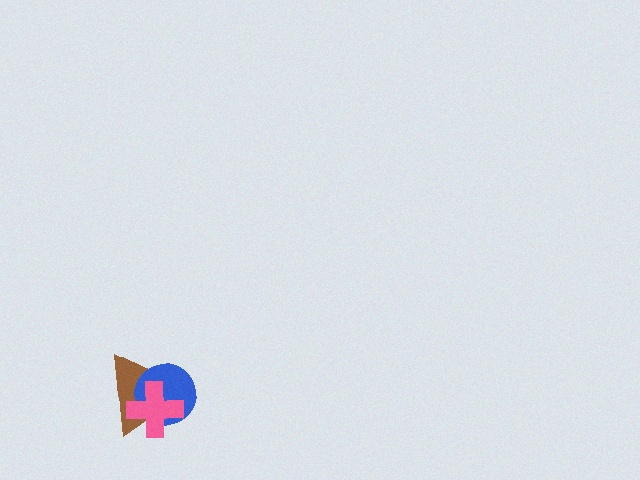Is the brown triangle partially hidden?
Yes, it is partially covered by another shape.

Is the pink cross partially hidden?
No, no other shape covers it.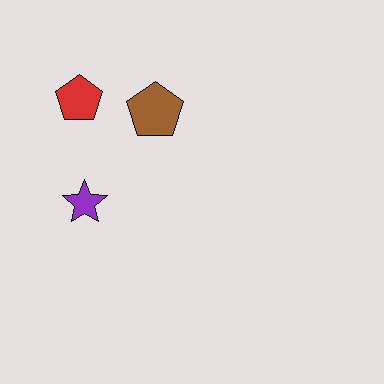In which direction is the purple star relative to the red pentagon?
The purple star is below the red pentagon.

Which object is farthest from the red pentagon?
The purple star is farthest from the red pentagon.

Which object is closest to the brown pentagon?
The red pentagon is closest to the brown pentagon.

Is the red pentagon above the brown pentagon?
Yes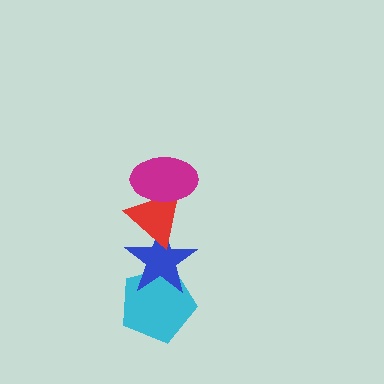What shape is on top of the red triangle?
The magenta ellipse is on top of the red triangle.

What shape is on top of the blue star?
The red triangle is on top of the blue star.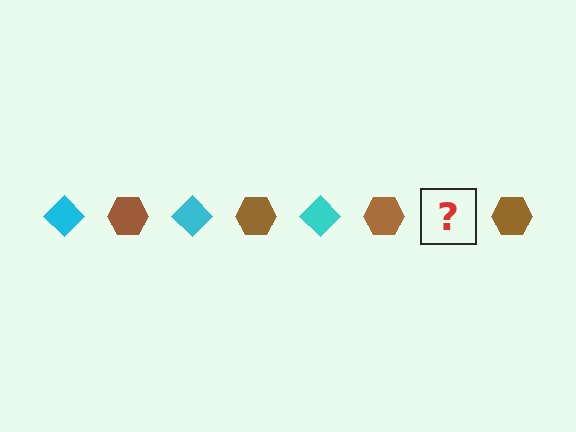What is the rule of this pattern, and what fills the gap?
The rule is that the pattern alternates between cyan diamond and brown hexagon. The gap should be filled with a cyan diamond.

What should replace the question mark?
The question mark should be replaced with a cyan diamond.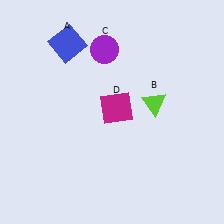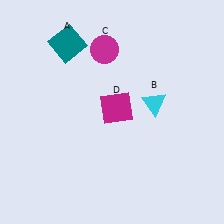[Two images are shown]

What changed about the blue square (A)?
In Image 1, A is blue. In Image 2, it changed to teal.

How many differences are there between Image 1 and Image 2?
There are 3 differences between the two images.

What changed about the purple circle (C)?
In Image 1, C is purple. In Image 2, it changed to magenta.